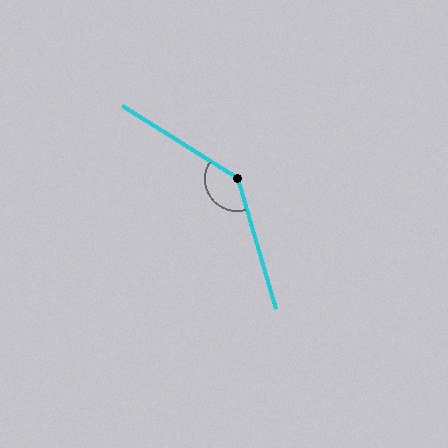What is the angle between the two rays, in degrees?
Approximately 138 degrees.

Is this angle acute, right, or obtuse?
It is obtuse.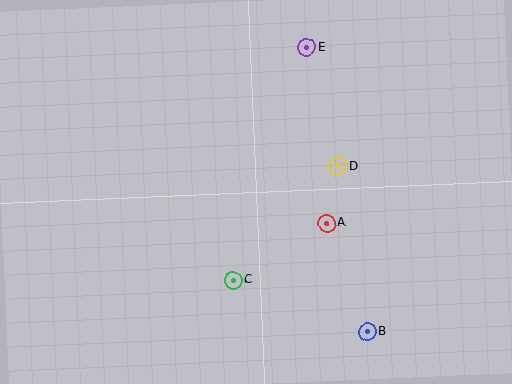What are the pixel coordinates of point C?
Point C is at (233, 280).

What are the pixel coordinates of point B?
Point B is at (368, 331).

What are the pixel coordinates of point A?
Point A is at (326, 223).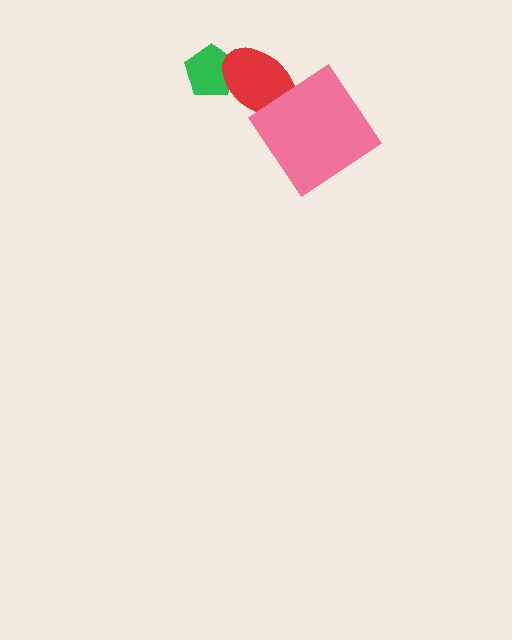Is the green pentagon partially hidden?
Yes, it is partially covered by another shape.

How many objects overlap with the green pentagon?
1 object overlaps with the green pentagon.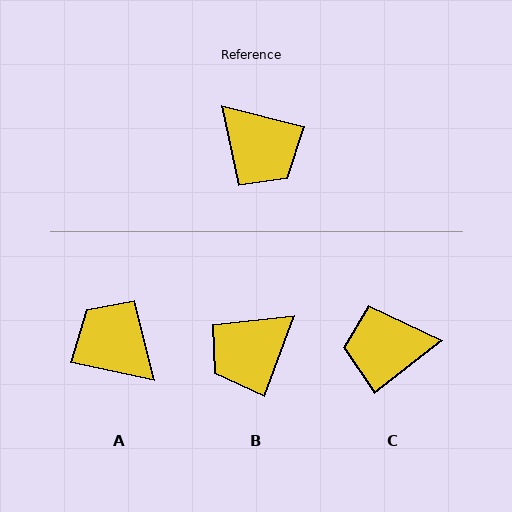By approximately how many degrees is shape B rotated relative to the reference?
Approximately 96 degrees clockwise.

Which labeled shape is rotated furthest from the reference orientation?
A, about 178 degrees away.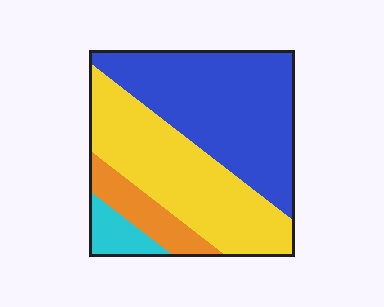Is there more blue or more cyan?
Blue.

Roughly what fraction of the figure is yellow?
Yellow covers 38% of the figure.